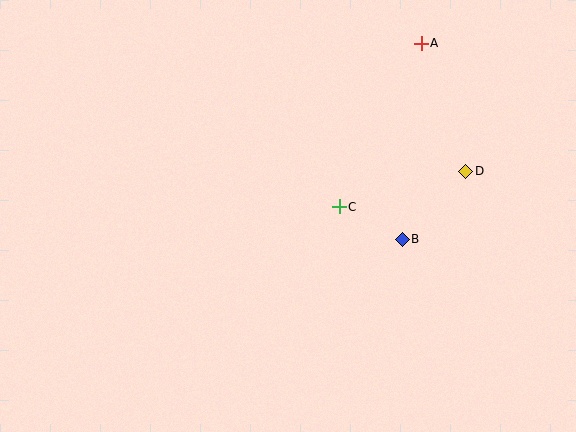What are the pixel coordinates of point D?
Point D is at (466, 171).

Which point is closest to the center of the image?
Point C at (339, 207) is closest to the center.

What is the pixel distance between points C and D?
The distance between C and D is 131 pixels.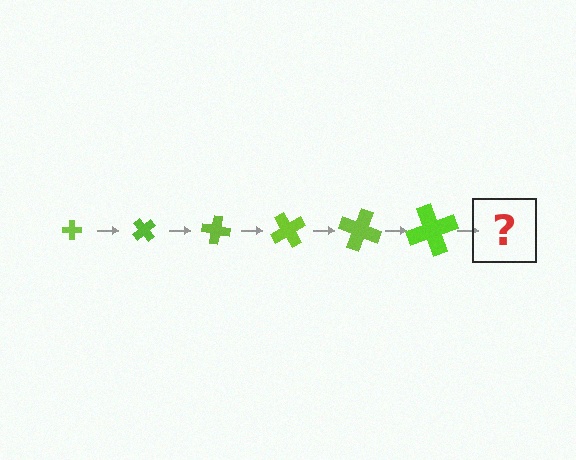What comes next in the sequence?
The next element should be a cross, larger than the previous one and rotated 300 degrees from the start.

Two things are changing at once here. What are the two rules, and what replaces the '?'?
The two rules are that the cross grows larger each step and it rotates 50 degrees each step. The '?' should be a cross, larger than the previous one and rotated 300 degrees from the start.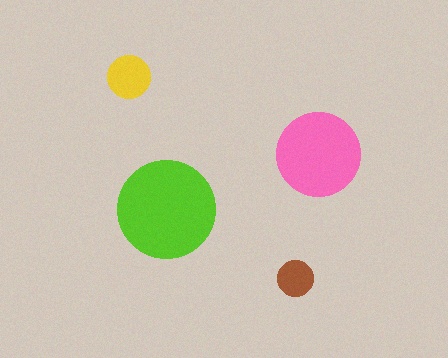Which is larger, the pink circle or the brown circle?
The pink one.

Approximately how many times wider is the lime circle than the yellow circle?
About 2.5 times wider.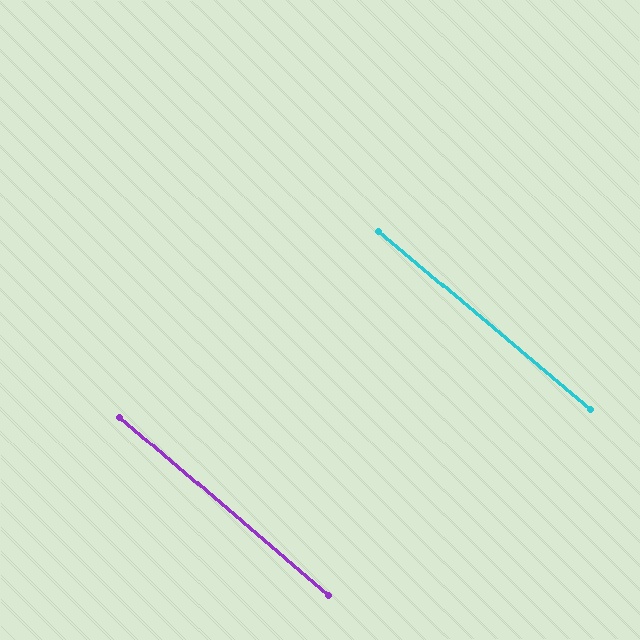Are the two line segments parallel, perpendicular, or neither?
Parallel — their directions differ by only 0.5°.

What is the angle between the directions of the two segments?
Approximately 1 degree.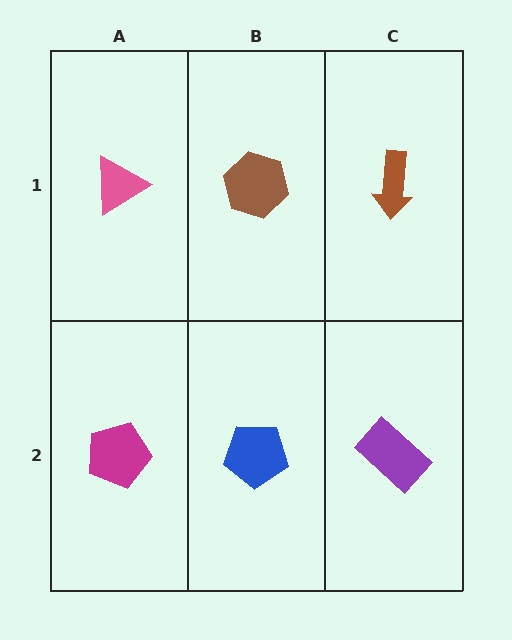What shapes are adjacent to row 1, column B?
A blue pentagon (row 2, column B), a pink triangle (row 1, column A), a brown arrow (row 1, column C).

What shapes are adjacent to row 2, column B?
A brown hexagon (row 1, column B), a magenta pentagon (row 2, column A), a purple rectangle (row 2, column C).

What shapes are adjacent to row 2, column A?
A pink triangle (row 1, column A), a blue pentagon (row 2, column B).